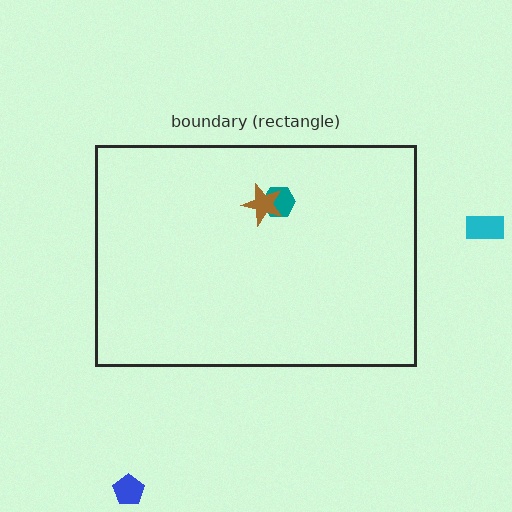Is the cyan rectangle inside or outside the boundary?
Outside.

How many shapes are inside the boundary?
2 inside, 2 outside.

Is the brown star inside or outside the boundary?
Inside.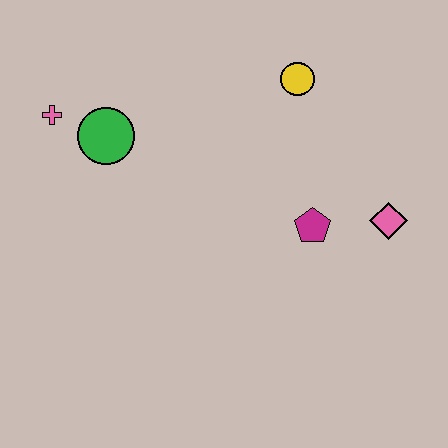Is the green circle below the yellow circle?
Yes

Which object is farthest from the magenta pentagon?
The pink cross is farthest from the magenta pentagon.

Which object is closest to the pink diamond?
The magenta pentagon is closest to the pink diamond.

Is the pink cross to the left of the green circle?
Yes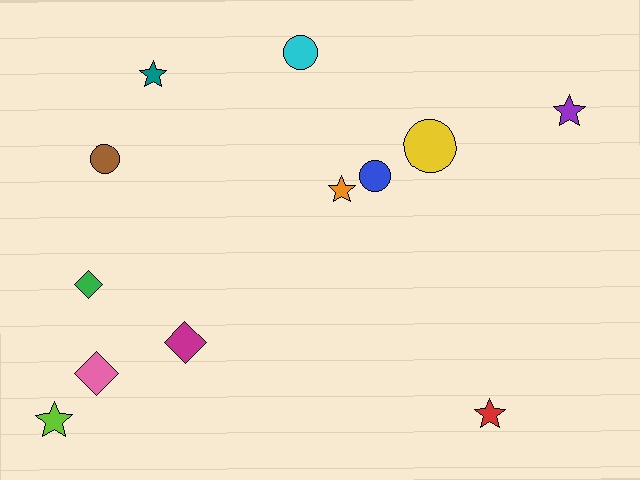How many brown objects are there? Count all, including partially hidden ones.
There is 1 brown object.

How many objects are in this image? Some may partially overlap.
There are 12 objects.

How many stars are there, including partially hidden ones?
There are 5 stars.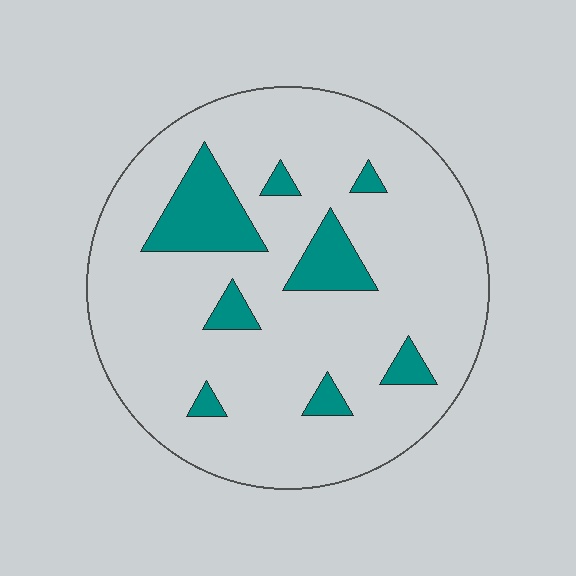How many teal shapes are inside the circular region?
8.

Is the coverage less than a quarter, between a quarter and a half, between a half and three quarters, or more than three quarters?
Less than a quarter.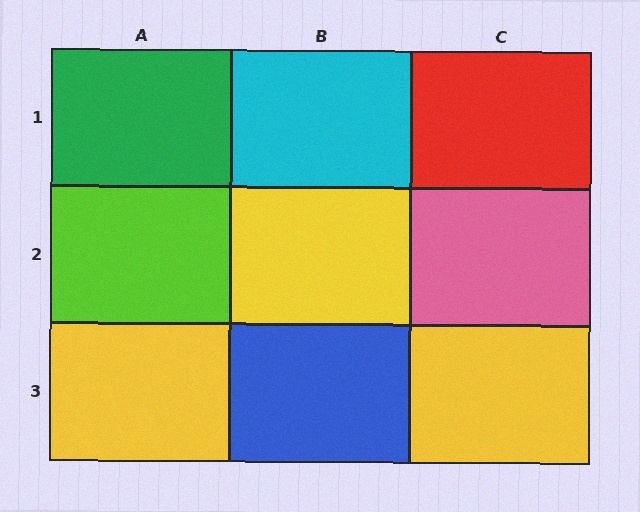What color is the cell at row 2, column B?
Yellow.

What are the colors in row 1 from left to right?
Green, cyan, red.